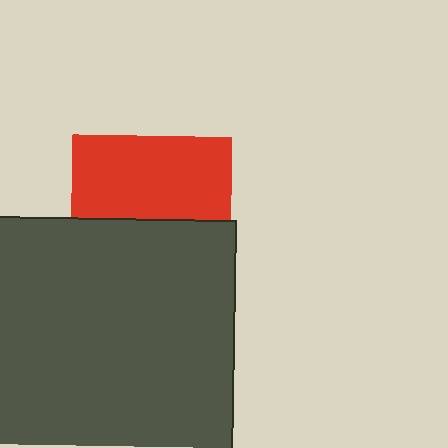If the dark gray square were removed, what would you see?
You would see the complete red square.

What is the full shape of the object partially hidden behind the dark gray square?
The partially hidden object is a red square.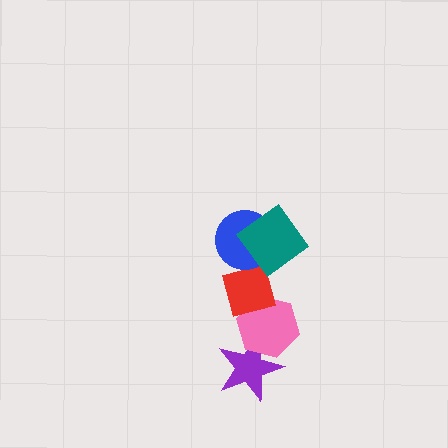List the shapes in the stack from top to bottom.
From top to bottom: the teal diamond, the blue circle, the red square, the pink hexagon, the purple star.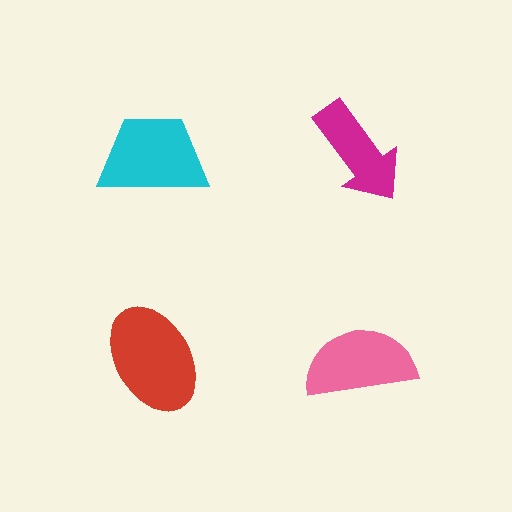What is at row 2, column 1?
A red ellipse.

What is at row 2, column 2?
A pink semicircle.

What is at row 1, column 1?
A cyan trapezoid.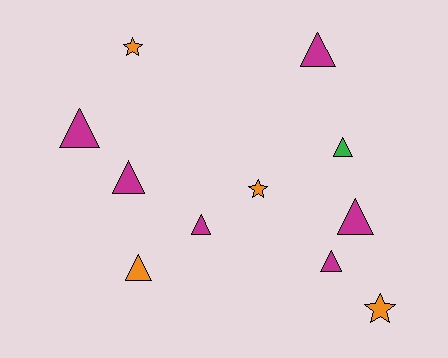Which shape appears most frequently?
Triangle, with 8 objects.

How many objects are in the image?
There are 11 objects.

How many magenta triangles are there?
There are 6 magenta triangles.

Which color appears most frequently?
Magenta, with 6 objects.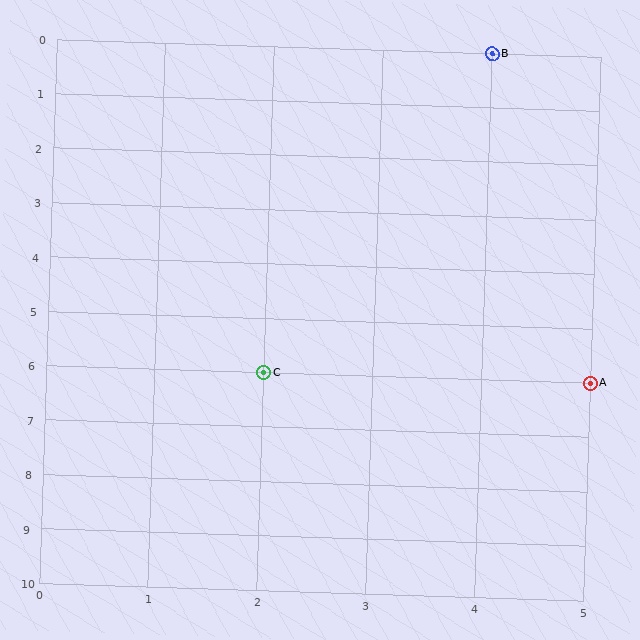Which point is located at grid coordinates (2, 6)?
Point C is at (2, 6).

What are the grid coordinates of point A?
Point A is at grid coordinates (5, 6).